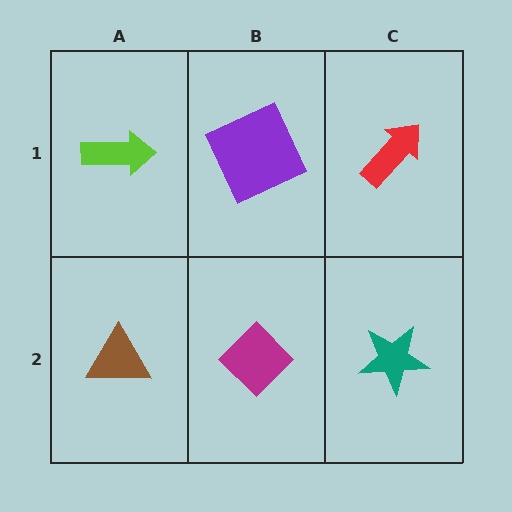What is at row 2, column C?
A teal star.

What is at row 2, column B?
A magenta diamond.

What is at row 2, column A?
A brown triangle.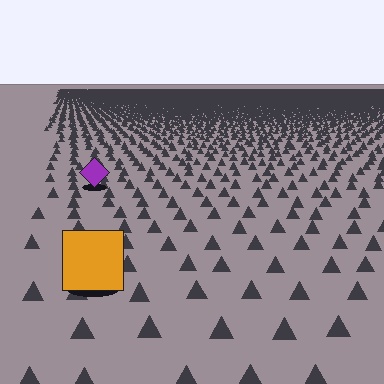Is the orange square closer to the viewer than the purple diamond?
Yes. The orange square is closer — you can tell from the texture gradient: the ground texture is coarser near it.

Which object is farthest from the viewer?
The purple diamond is farthest from the viewer. It appears smaller and the ground texture around it is denser.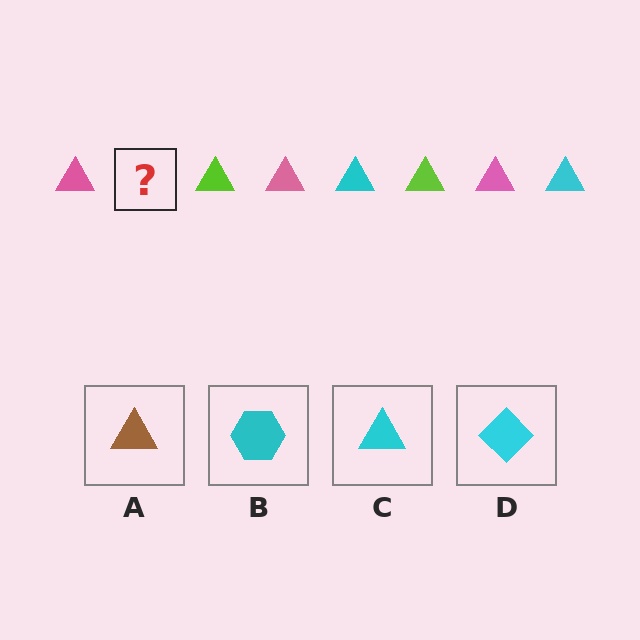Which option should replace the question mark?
Option C.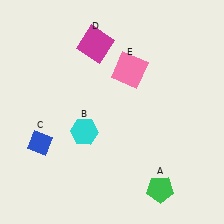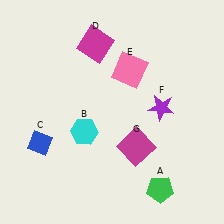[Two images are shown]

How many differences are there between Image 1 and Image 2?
There are 2 differences between the two images.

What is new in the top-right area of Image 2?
A purple star (F) was added in the top-right area of Image 2.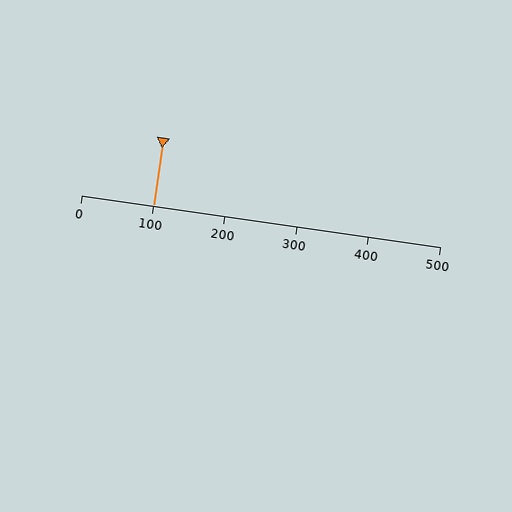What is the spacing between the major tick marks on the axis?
The major ticks are spaced 100 apart.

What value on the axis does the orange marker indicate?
The marker indicates approximately 100.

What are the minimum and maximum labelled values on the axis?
The axis runs from 0 to 500.